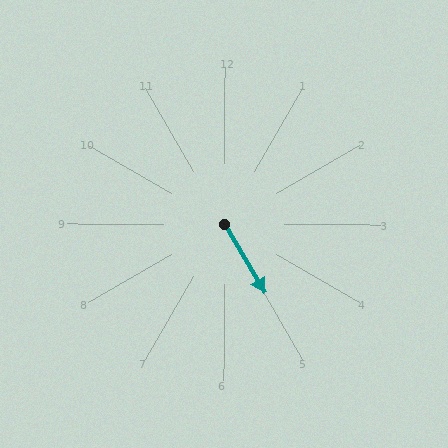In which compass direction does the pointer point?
Southeast.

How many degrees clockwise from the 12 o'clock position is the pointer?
Approximately 149 degrees.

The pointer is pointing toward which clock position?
Roughly 5 o'clock.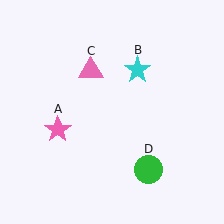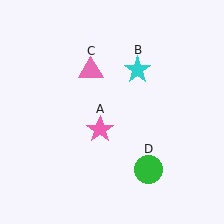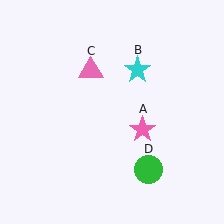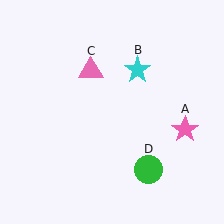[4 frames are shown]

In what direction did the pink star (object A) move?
The pink star (object A) moved right.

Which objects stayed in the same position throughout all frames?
Cyan star (object B) and pink triangle (object C) and green circle (object D) remained stationary.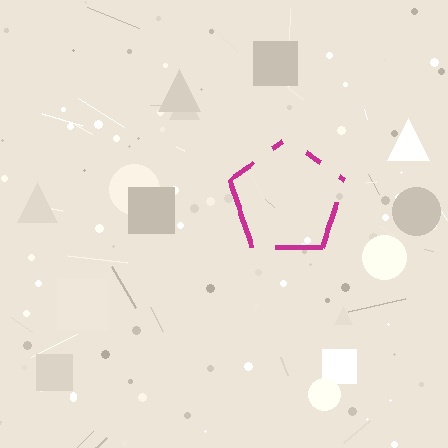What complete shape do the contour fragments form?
The contour fragments form a pentagon.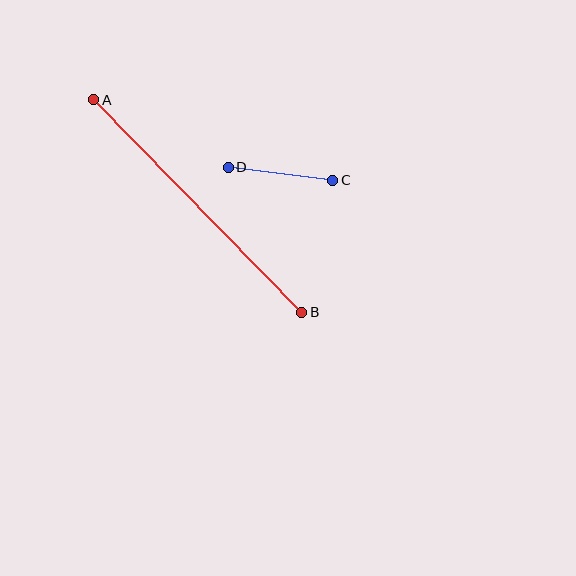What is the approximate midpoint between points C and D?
The midpoint is at approximately (281, 174) pixels.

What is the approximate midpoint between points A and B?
The midpoint is at approximately (198, 206) pixels.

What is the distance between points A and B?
The distance is approximately 297 pixels.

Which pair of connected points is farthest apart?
Points A and B are farthest apart.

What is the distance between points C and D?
The distance is approximately 105 pixels.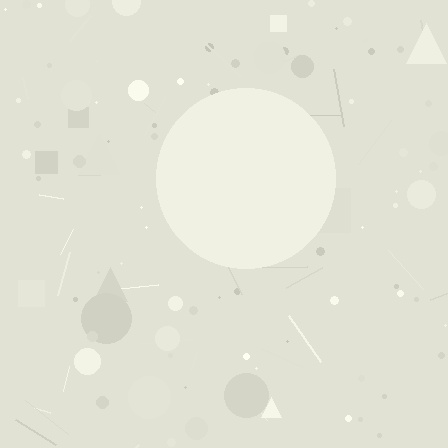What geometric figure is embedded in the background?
A circle is embedded in the background.